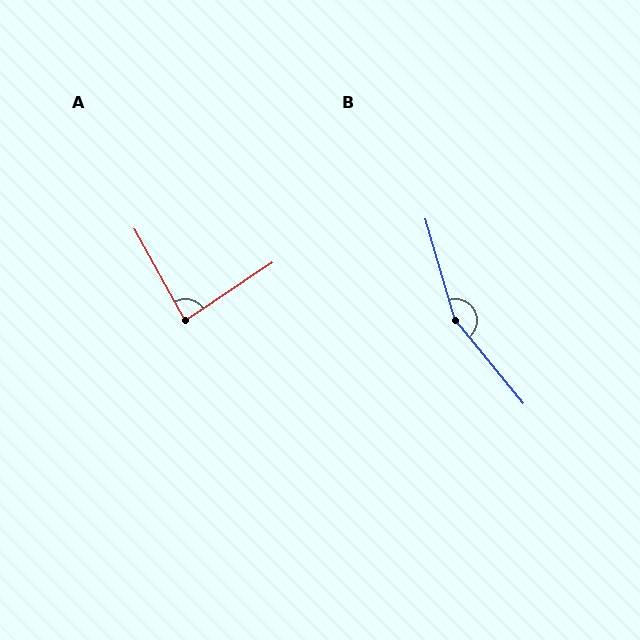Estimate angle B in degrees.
Approximately 157 degrees.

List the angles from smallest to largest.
A (85°), B (157°).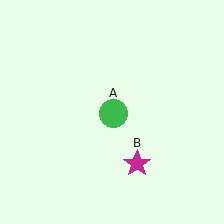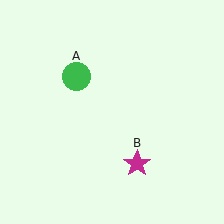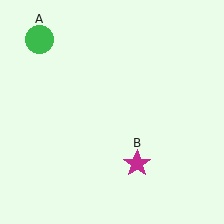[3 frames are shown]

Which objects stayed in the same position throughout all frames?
Magenta star (object B) remained stationary.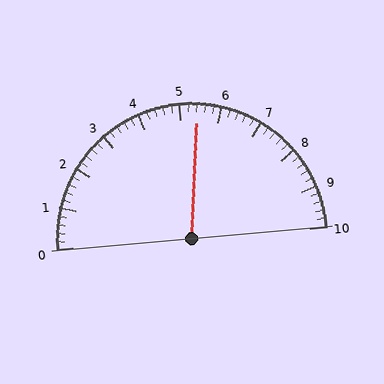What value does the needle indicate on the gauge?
The needle indicates approximately 5.4.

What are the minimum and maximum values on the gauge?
The gauge ranges from 0 to 10.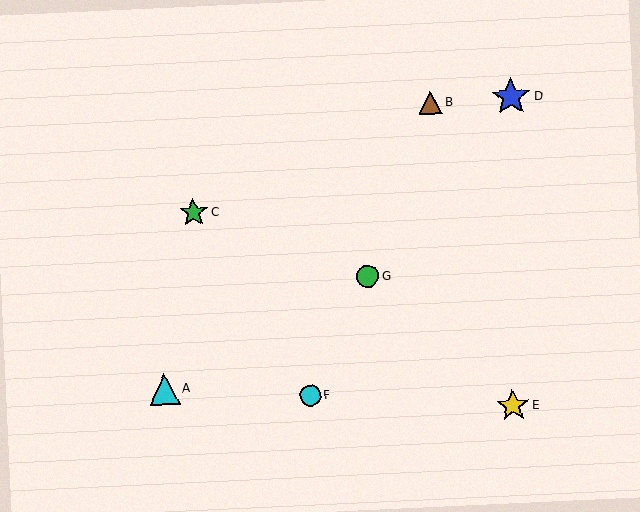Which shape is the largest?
The blue star (labeled D) is the largest.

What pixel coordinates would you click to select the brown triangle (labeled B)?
Click at (430, 103) to select the brown triangle B.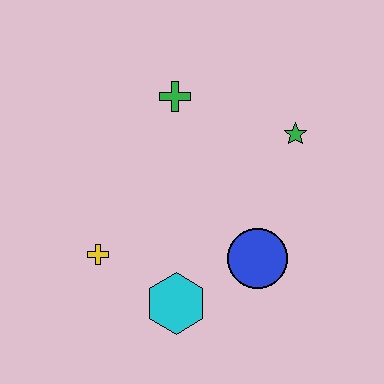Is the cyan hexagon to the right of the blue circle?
No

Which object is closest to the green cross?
The green star is closest to the green cross.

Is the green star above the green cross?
No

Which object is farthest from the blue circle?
The green cross is farthest from the blue circle.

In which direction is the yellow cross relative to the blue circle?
The yellow cross is to the left of the blue circle.